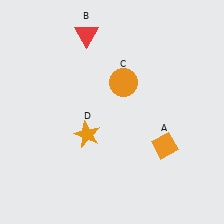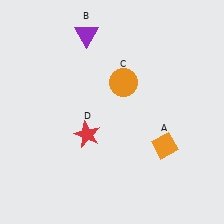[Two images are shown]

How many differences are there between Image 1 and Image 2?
There are 2 differences between the two images.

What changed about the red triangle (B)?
In Image 1, B is red. In Image 2, it changed to purple.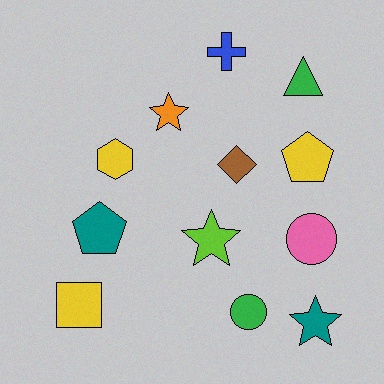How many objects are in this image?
There are 12 objects.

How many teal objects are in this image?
There are 2 teal objects.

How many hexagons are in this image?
There is 1 hexagon.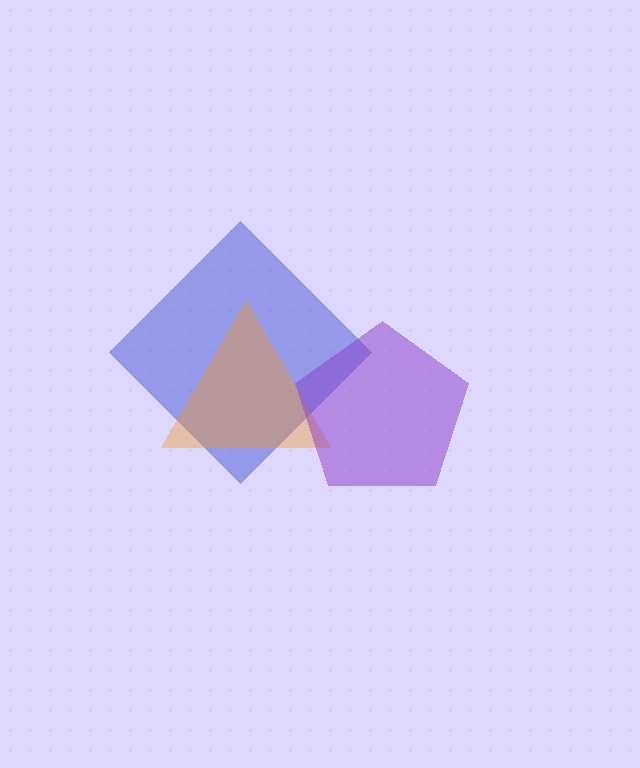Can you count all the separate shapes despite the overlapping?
Yes, there are 3 separate shapes.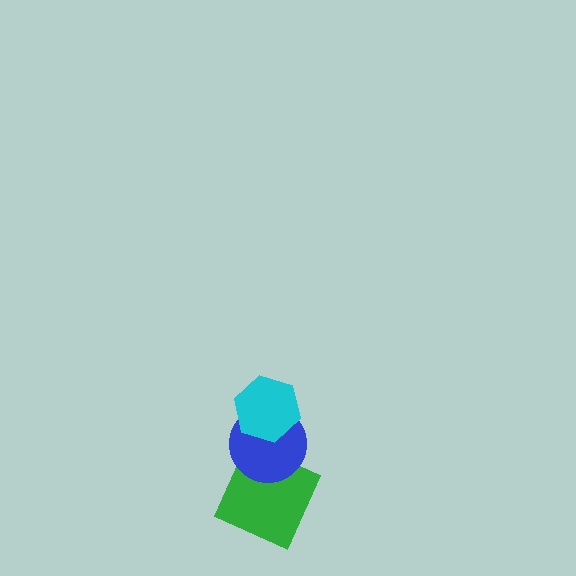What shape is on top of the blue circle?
The cyan hexagon is on top of the blue circle.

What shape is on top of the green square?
The blue circle is on top of the green square.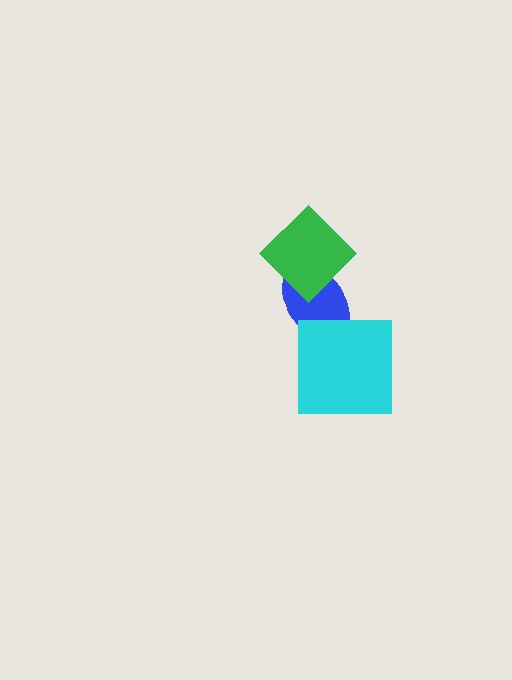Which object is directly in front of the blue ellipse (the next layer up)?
The green diamond is directly in front of the blue ellipse.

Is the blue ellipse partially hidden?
Yes, it is partially covered by another shape.